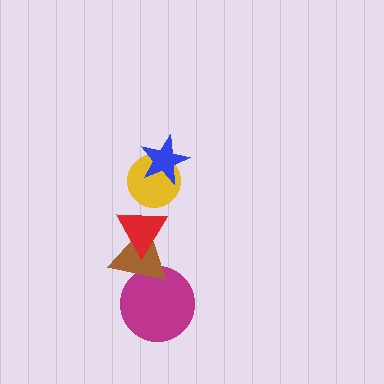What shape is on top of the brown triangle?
The red triangle is on top of the brown triangle.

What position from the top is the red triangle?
The red triangle is 3rd from the top.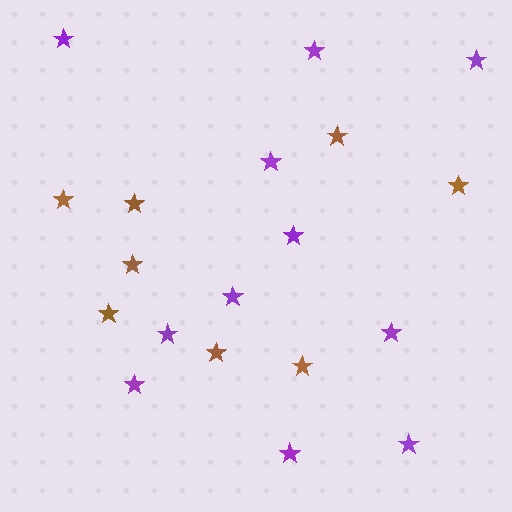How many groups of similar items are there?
There are 2 groups: one group of purple stars (11) and one group of brown stars (8).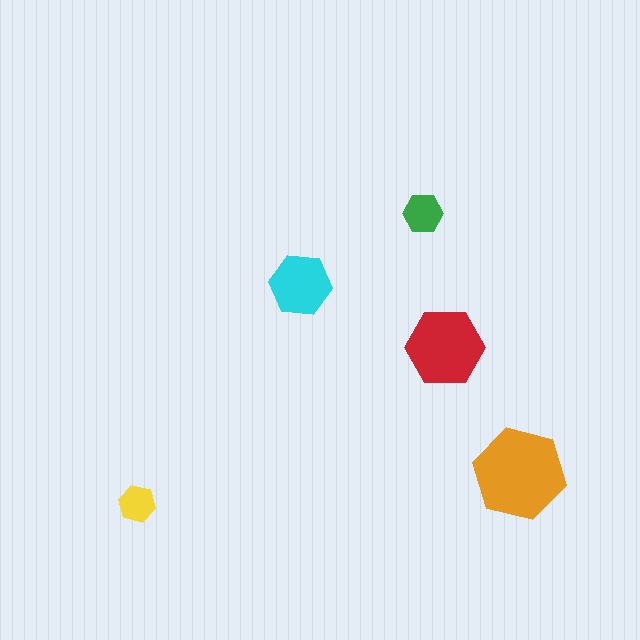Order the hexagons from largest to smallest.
the orange one, the red one, the cyan one, the green one, the yellow one.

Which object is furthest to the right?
The orange hexagon is rightmost.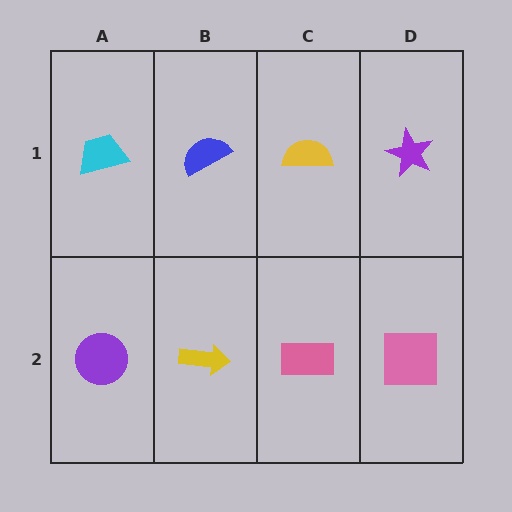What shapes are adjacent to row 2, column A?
A cyan trapezoid (row 1, column A), a yellow arrow (row 2, column B).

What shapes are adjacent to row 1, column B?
A yellow arrow (row 2, column B), a cyan trapezoid (row 1, column A), a yellow semicircle (row 1, column C).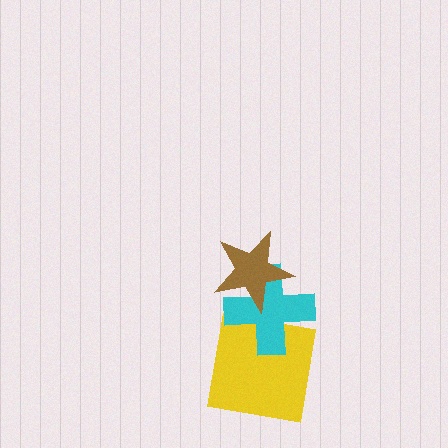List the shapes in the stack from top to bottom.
From top to bottom: the brown star, the cyan cross, the yellow square.